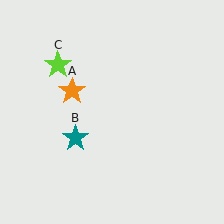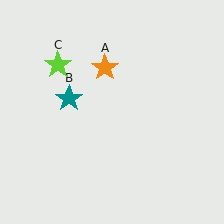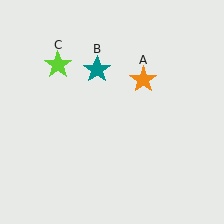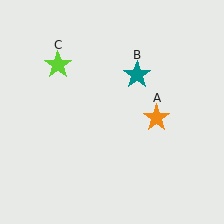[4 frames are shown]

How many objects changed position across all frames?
2 objects changed position: orange star (object A), teal star (object B).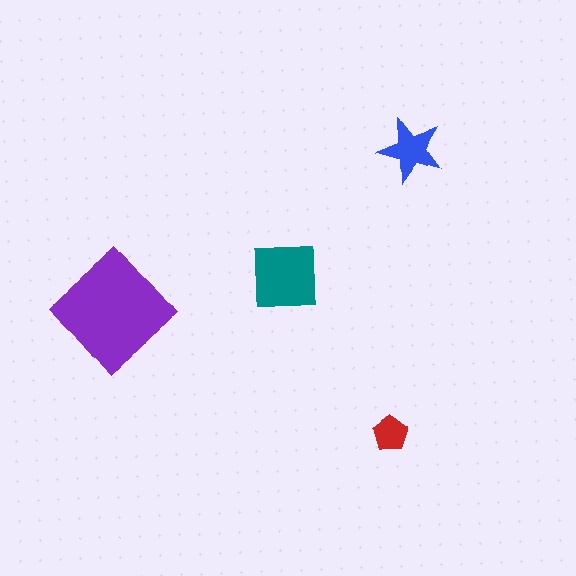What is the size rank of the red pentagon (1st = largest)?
4th.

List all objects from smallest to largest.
The red pentagon, the blue star, the teal square, the purple diamond.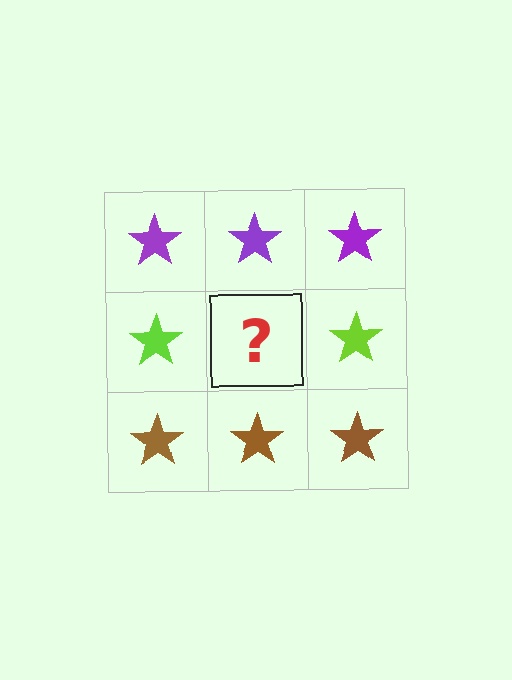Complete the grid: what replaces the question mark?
The question mark should be replaced with a lime star.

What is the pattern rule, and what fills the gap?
The rule is that each row has a consistent color. The gap should be filled with a lime star.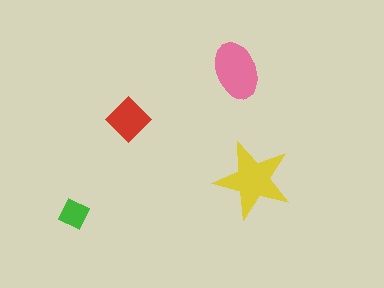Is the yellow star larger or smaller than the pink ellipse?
Larger.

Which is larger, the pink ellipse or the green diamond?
The pink ellipse.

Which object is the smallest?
The green diamond.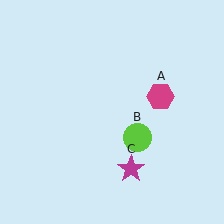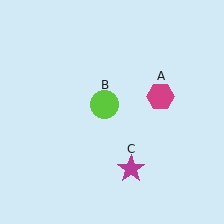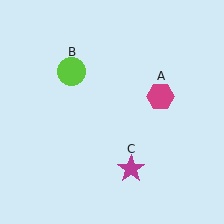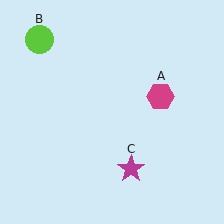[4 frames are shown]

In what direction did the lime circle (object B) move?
The lime circle (object B) moved up and to the left.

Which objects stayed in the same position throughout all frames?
Magenta hexagon (object A) and magenta star (object C) remained stationary.